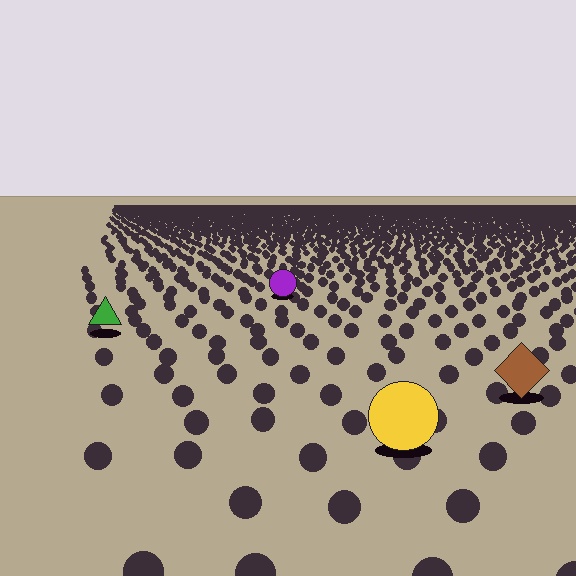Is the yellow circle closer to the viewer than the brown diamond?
Yes. The yellow circle is closer — you can tell from the texture gradient: the ground texture is coarser near it.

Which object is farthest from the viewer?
The purple circle is farthest from the viewer. It appears smaller and the ground texture around it is denser.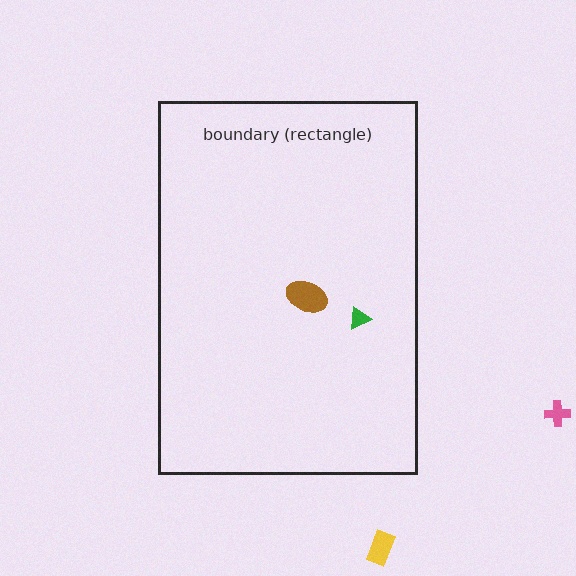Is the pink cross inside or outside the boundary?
Outside.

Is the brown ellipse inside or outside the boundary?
Inside.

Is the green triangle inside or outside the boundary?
Inside.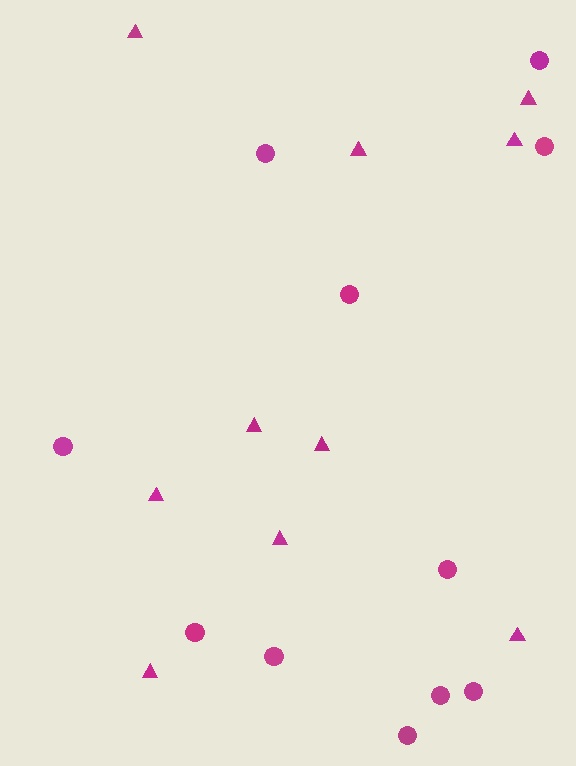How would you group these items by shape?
There are 2 groups: one group of triangles (10) and one group of circles (11).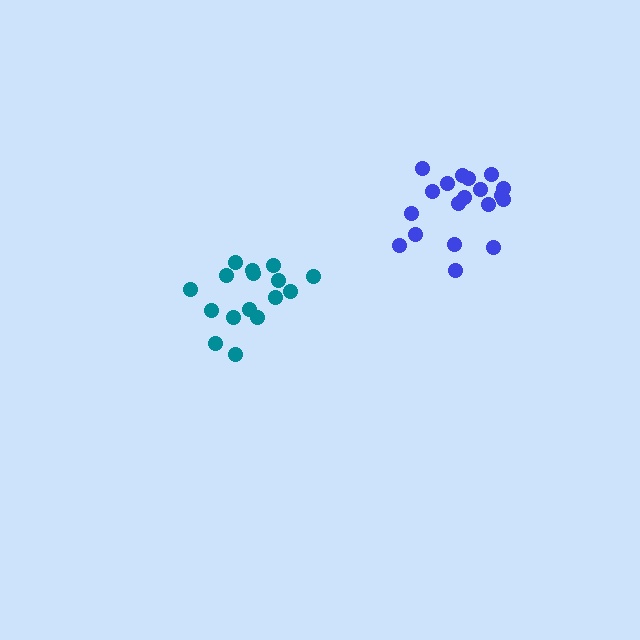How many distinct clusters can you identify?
There are 2 distinct clusters.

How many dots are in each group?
Group 1: 16 dots, Group 2: 19 dots (35 total).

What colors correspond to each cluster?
The clusters are colored: teal, blue.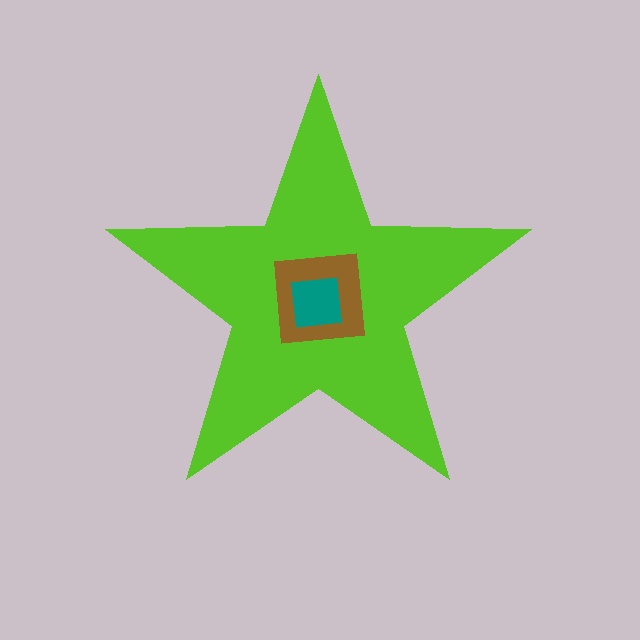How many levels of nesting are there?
3.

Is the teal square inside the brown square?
Yes.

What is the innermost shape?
The teal square.